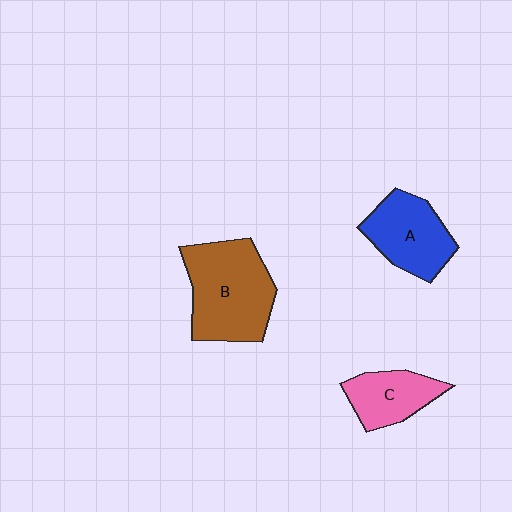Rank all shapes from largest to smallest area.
From largest to smallest: B (brown), A (blue), C (pink).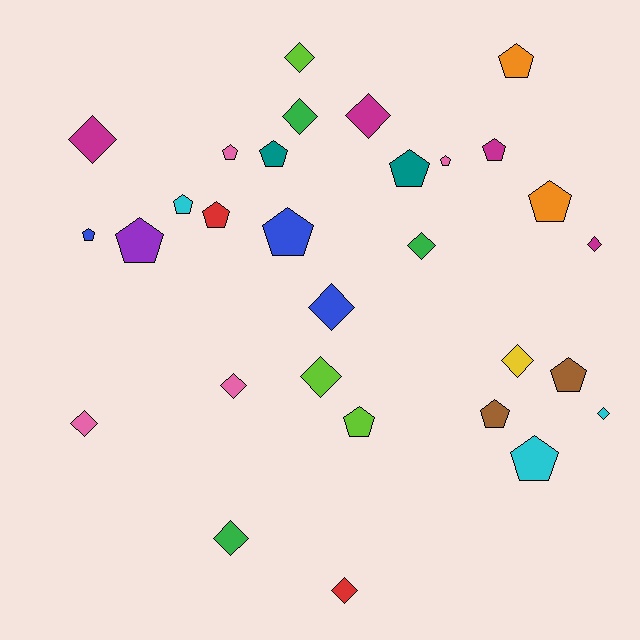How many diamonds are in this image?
There are 14 diamonds.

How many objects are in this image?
There are 30 objects.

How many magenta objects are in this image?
There are 4 magenta objects.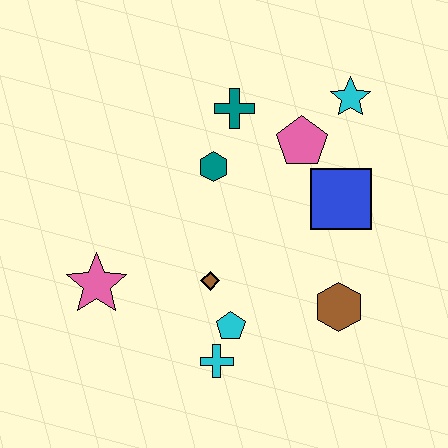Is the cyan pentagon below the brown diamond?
Yes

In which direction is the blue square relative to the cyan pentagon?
The blue square is above the cyan pentagon.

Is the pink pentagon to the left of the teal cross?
No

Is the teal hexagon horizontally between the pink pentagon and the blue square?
No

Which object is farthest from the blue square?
The pink star is farthest from the blue square.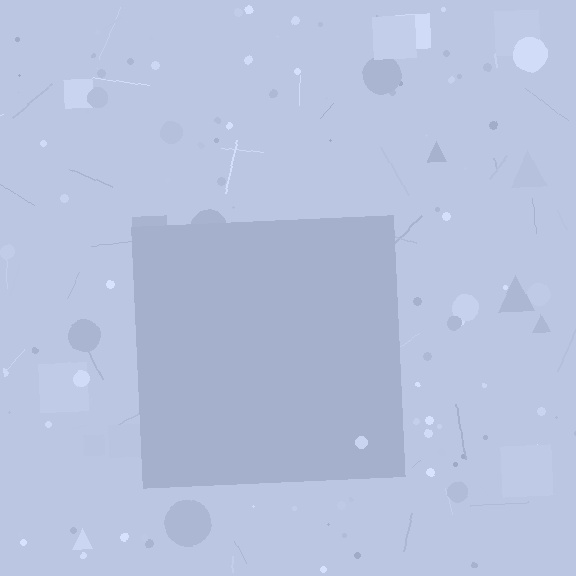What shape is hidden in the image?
A square is hidden in the image.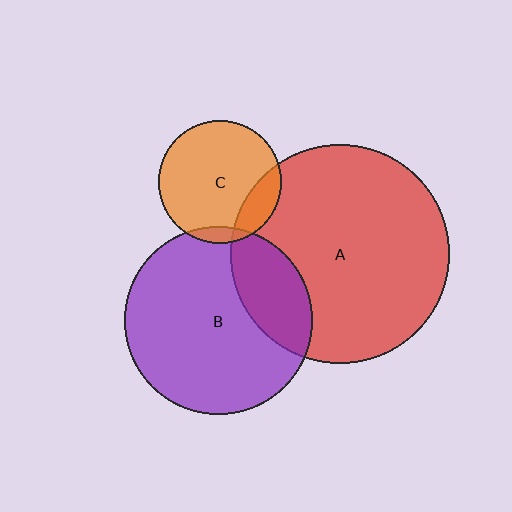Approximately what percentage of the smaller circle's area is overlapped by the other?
Approximately 5%.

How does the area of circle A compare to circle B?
Approximately 1.4 times.